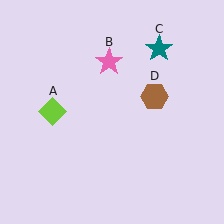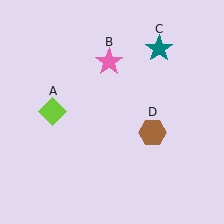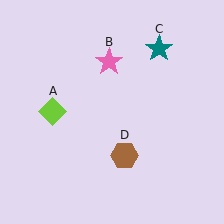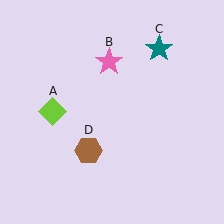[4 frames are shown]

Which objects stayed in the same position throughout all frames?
Lime diamond (object A) and pink star (object B) and teal star (object C) remained stationary.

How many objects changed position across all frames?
1 object changed position: brown hexagon (object D).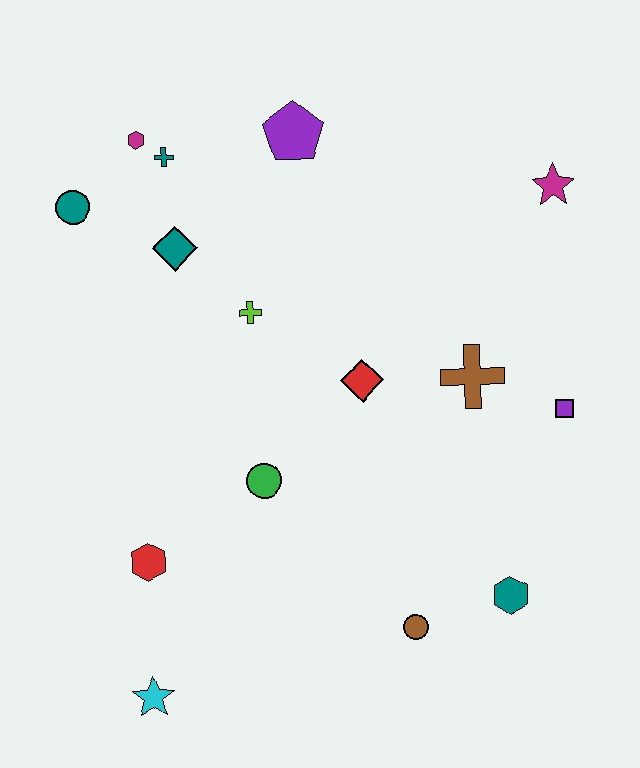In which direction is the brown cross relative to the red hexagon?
The brown cross is to the right of the red hexagon.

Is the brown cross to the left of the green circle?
No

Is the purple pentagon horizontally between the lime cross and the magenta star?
Yes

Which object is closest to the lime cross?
The teal diamond is closest to the lime cross.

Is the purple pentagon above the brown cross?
Yes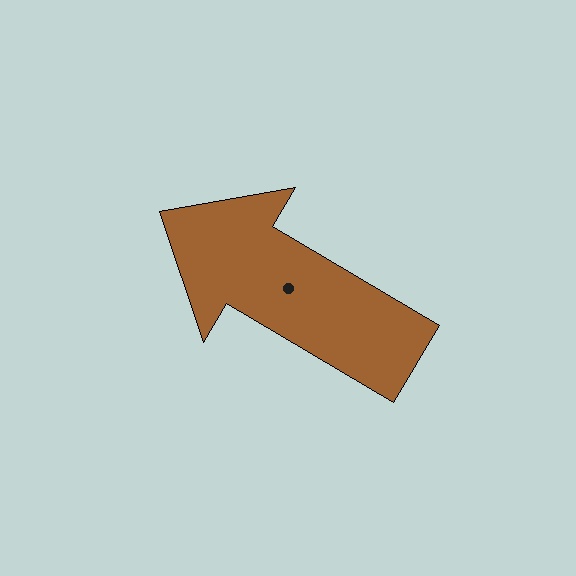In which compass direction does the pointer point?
Northwest.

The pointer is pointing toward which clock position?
Roughly 10 o'clock.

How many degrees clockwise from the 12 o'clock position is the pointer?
Approximately 301 degrees.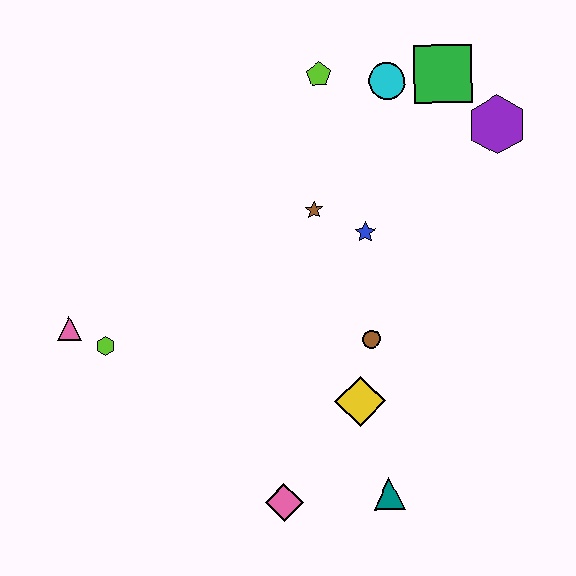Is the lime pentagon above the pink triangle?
Yes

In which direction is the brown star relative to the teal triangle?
The brown star is above the teal triangle.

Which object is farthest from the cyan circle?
The pink diamond is farthest from the cyan circle.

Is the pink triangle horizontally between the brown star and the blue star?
No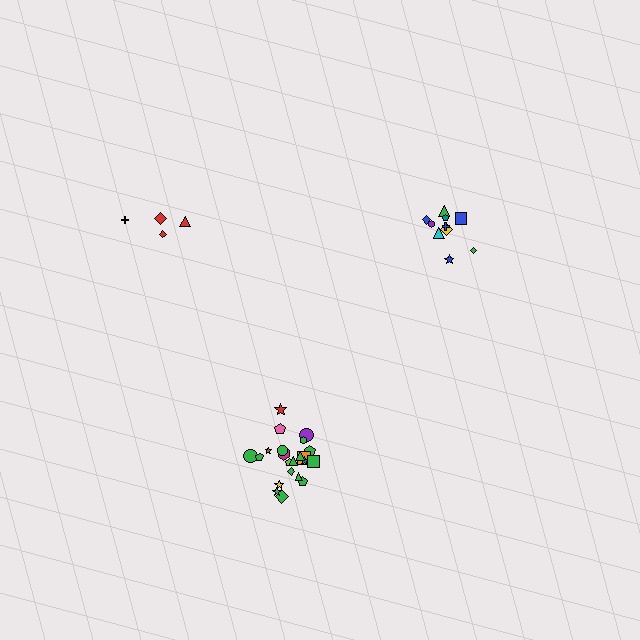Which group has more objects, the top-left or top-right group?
The top-right group.